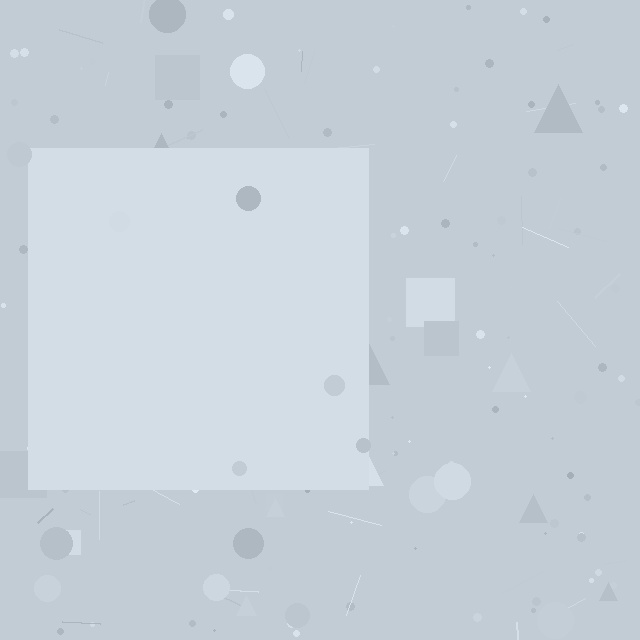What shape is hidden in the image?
A square is hidden in the image.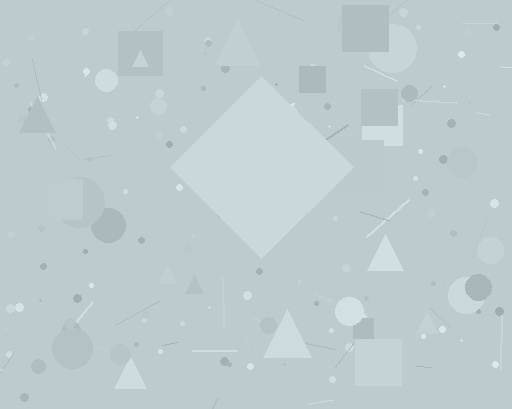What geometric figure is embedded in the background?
A diamond is embedded in the background.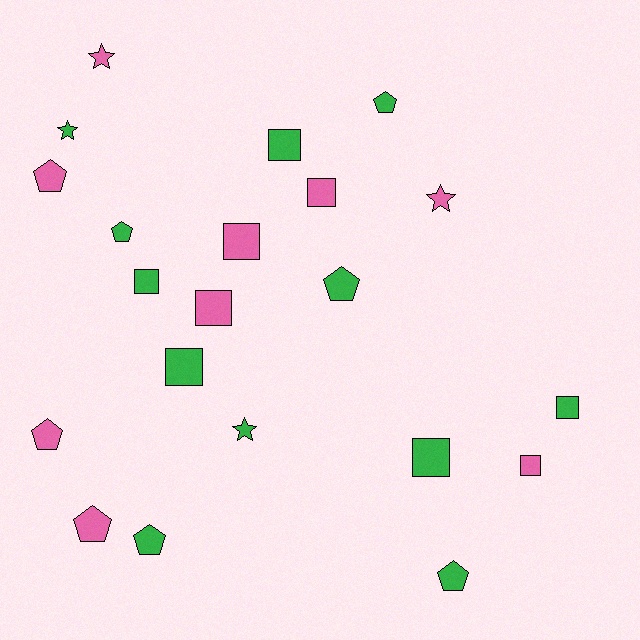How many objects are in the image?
There are 21 objects.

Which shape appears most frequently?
Square, with 9 objects.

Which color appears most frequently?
Green, with 12 objects.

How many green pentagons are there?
There are 5 green pentagons.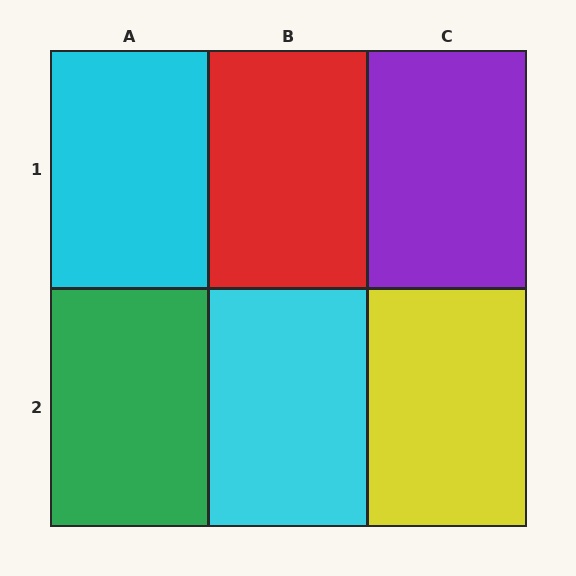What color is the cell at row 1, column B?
Red.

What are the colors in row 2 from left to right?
Green, cyan, yellow.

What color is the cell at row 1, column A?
Cyan.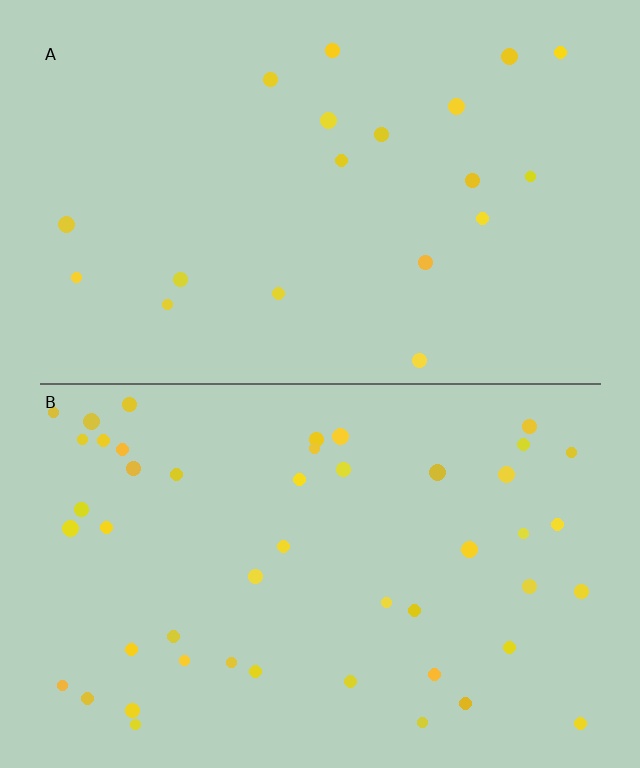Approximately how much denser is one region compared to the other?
Approximately 2.5× — region B over region A.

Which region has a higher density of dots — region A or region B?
B (the bottom).